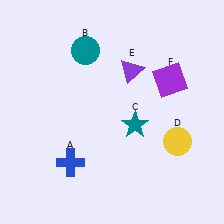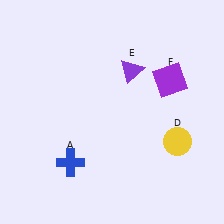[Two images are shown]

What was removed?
The teal circle (B), the teal star (C) were removed in Image 2.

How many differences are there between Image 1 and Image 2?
There are 2 differences between the two images.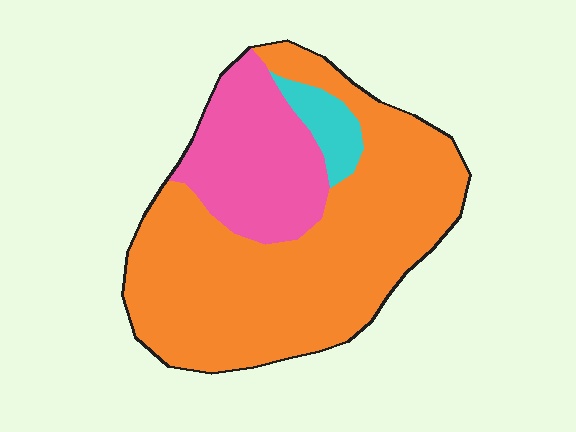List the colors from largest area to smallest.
From largest to smallest: orange, pink, cyan.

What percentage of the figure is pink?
Pink covers 25% of the figure.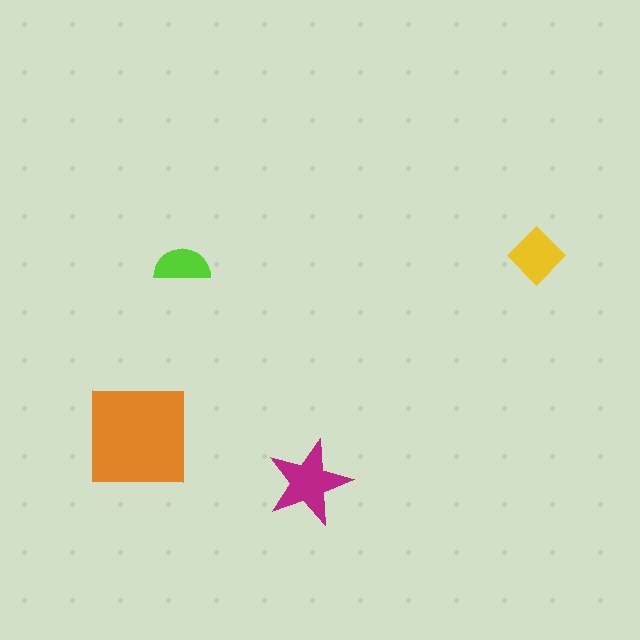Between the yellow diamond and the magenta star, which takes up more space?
The magenta star.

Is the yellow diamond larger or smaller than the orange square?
Smaller.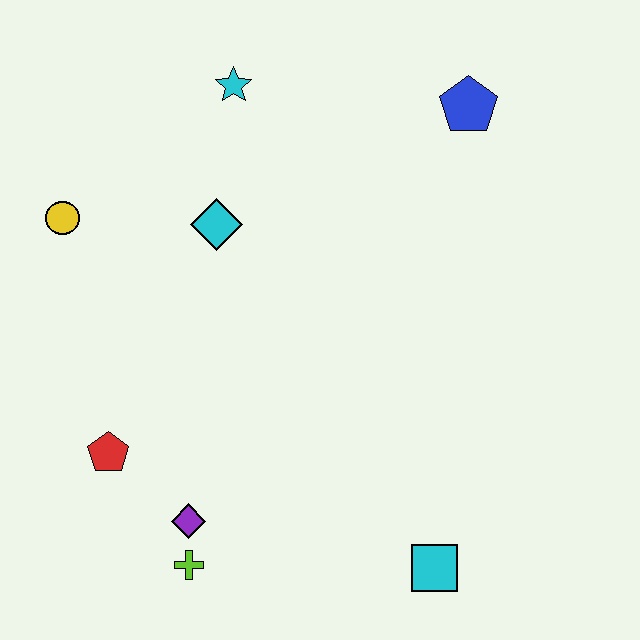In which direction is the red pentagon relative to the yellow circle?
The red pentagon is below the yellow circle.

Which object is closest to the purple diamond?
The lime cross is closest to the purple diamond.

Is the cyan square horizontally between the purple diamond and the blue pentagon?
Yes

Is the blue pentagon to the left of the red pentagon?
No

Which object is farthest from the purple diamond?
The blue pentagon is farthest from the purple diamond.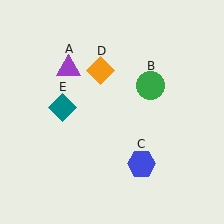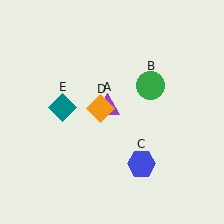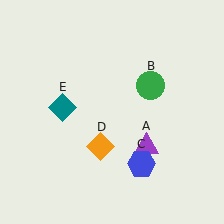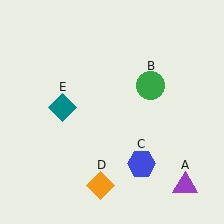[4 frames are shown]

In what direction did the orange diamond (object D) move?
The orange diamond (object D) moved down.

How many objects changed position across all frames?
2 objects changed position: purple triangle (object A), orange diamond (object D).